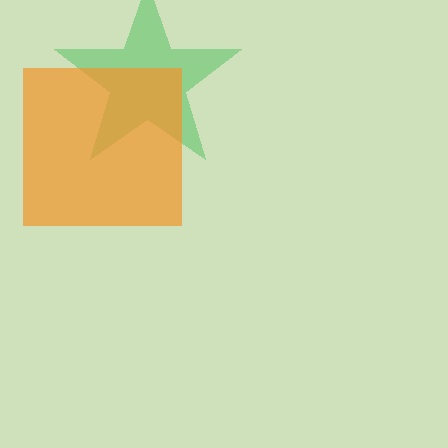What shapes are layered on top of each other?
The layered shapes are: a green star, an orange square.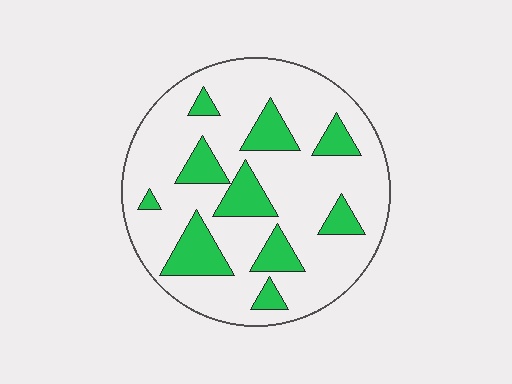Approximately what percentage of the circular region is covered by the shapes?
Approximately 20%.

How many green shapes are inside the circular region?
10.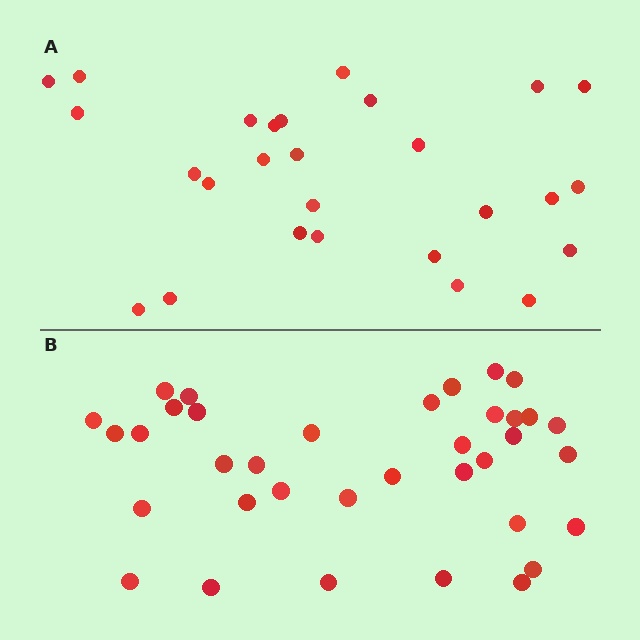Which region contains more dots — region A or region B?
Region B (the bottom region) has more dots.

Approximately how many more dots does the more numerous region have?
Region B has roughly 8 or so more dots than region A.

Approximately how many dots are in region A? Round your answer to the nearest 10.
About 30 dots. (The exact count is 27, which rounds to 30.)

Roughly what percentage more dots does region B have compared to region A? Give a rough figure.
About 35% more.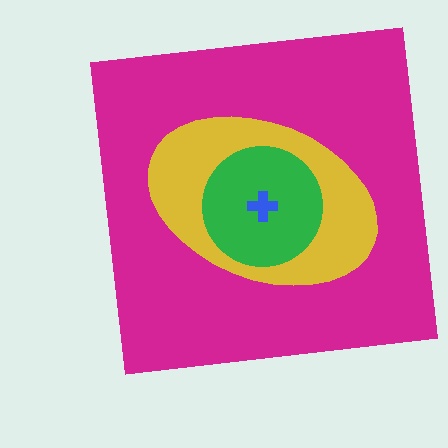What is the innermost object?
The blue cross.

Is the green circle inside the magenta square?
Yes.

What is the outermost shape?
The magenta square.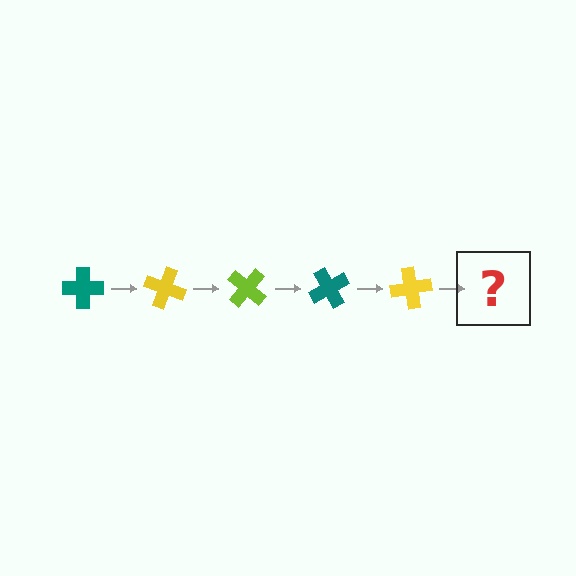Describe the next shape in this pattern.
It should be a lime cross, rotated 100 degrees from the start.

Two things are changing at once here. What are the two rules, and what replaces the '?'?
The two rules are that it rotates 20 degrees each step and the color cycles through teal, yellow, and lime. The '?' should be a lime cross, rotated 100 degrees from the start.